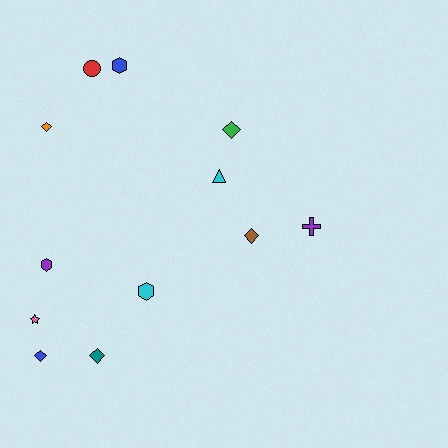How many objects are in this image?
There are 12 objects.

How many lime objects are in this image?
There are no lime objects.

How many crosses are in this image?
There is 1 cross.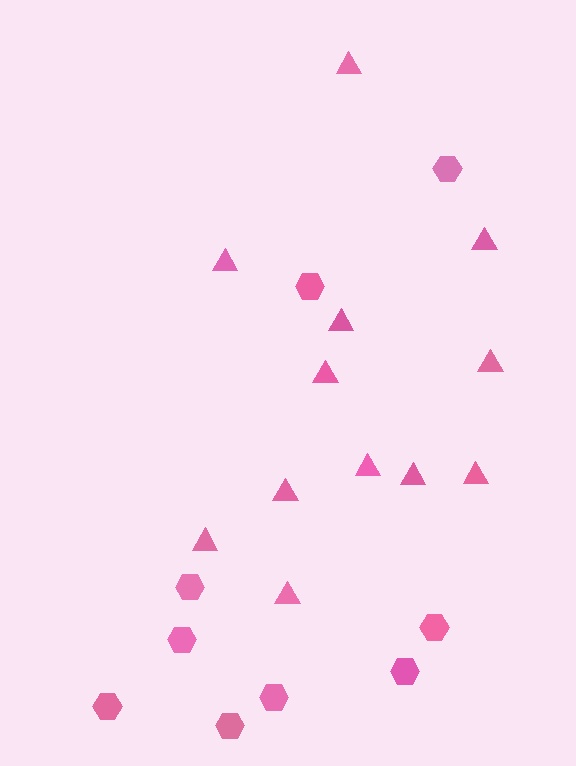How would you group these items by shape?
There are 2 groups: one group of hexagons (9) and one group of triangles (12).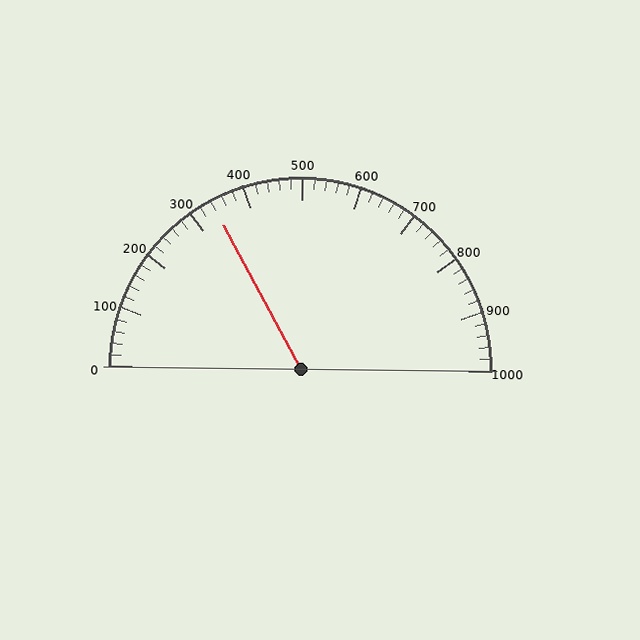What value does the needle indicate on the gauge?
The needle indicates approximately 340.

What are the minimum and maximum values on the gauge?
The gauge ranges from 0 to 1000.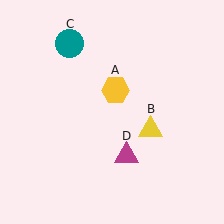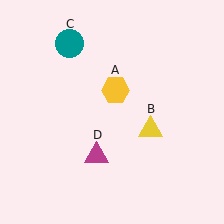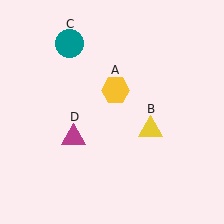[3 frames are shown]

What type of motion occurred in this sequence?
The magenta triangle (object D) rotated clockwise around the center of the scene.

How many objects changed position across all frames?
1 object changed position: magenta triangle (object D).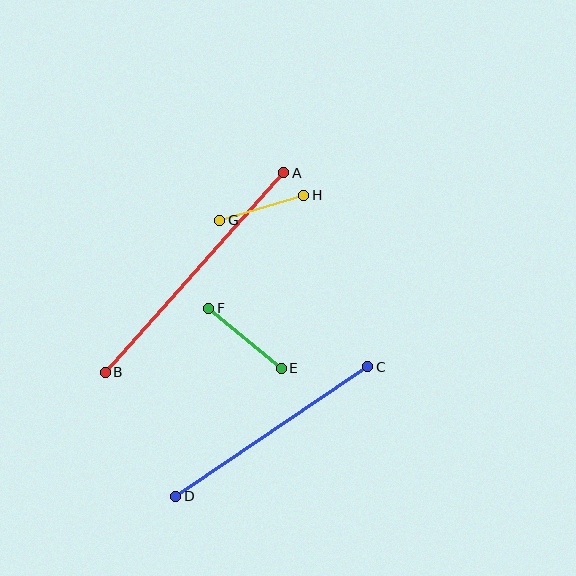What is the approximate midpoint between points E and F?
The midpoint is at approximately (245, 338) pixels.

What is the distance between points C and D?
The distance is approximately 232 pixels.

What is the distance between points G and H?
The distance is approximately 88 pixels.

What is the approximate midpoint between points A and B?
The midpoint is at approximately (194, 272) pixels.